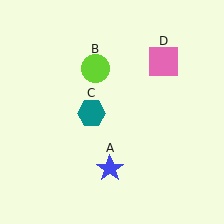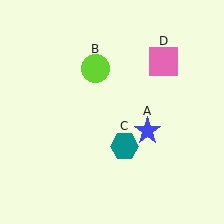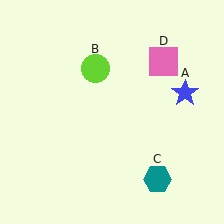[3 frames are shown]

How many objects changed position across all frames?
2 objects changed position: blue star (object A), teal hexagon (object C).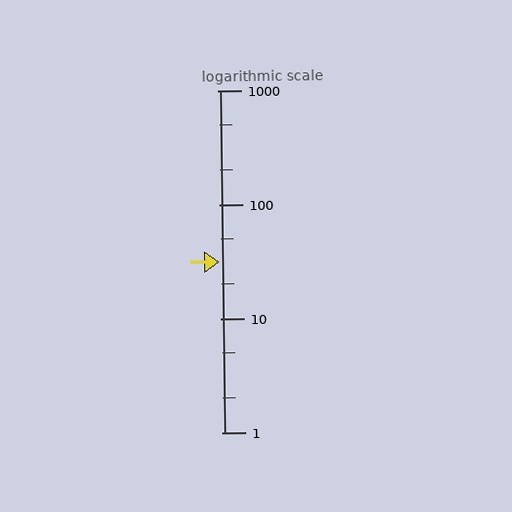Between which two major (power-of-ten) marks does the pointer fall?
The pointer is between 10 and 100.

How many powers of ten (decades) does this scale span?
The scale spans 3 decades, from 1 to 1000.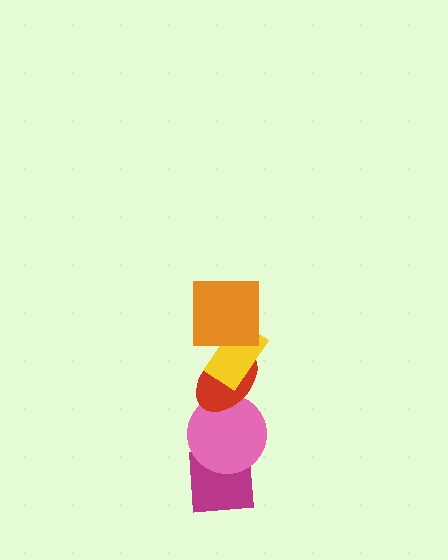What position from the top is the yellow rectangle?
The yellow rectangle is 2nd from the top.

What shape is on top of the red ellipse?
The yellow rectangle is on top of the red ellipse.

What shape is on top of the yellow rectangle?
The orange square is on top of the yellow rectangle.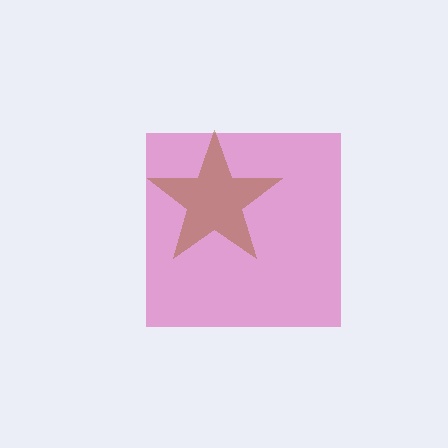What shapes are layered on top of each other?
The layered shapes are: a pink square, a brown star.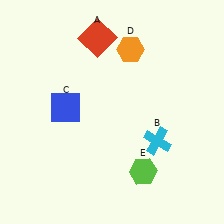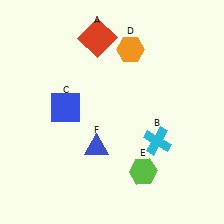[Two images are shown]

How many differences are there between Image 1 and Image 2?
There is 1 difference between the two images.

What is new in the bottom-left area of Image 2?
A blue triangle (F) was added in the bottom-left area of Image 2.